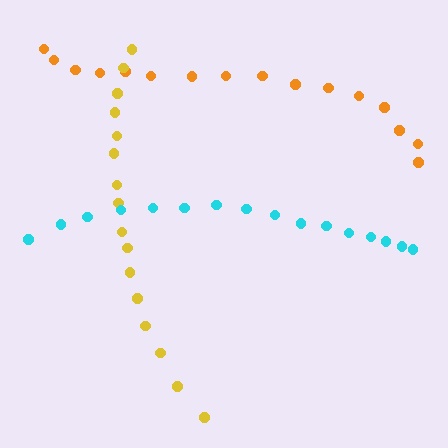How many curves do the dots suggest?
There are 3 distinct paths.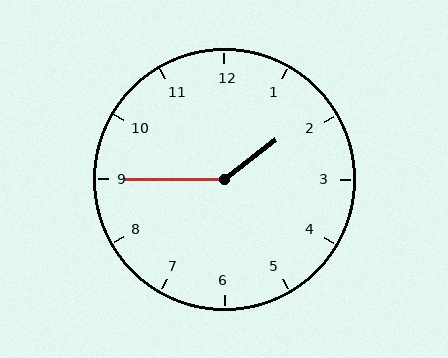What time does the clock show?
1:45.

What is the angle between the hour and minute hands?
Approximately 142 degrees.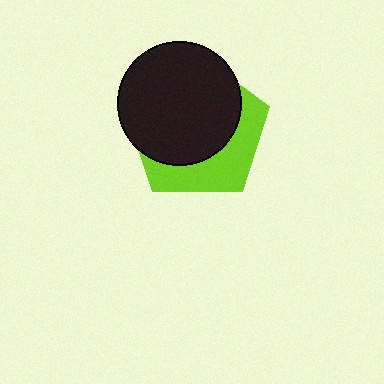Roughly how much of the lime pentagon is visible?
A small part of it is visible (roughly 35%).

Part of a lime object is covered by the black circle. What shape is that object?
It is a pentagon.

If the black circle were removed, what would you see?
You would see the complete lime pentagon.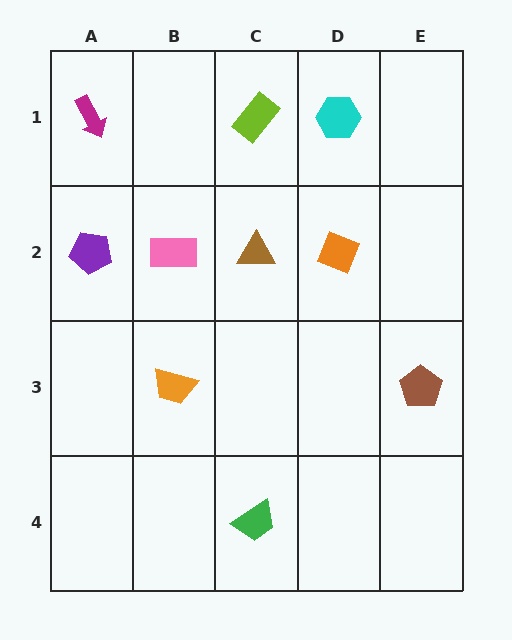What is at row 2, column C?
A brown triangle.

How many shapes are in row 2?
4 shapes.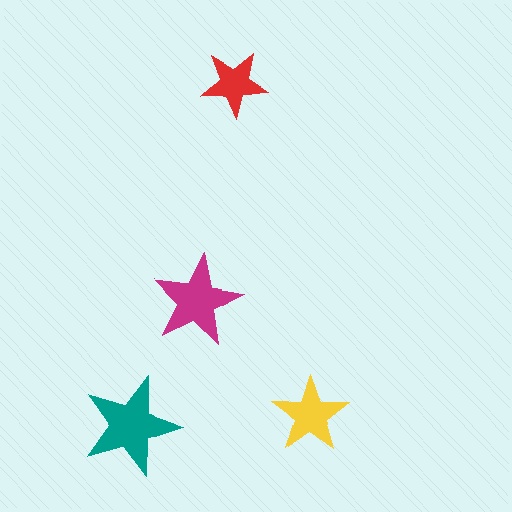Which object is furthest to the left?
The teal star is leftmost.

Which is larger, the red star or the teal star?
The teal one.